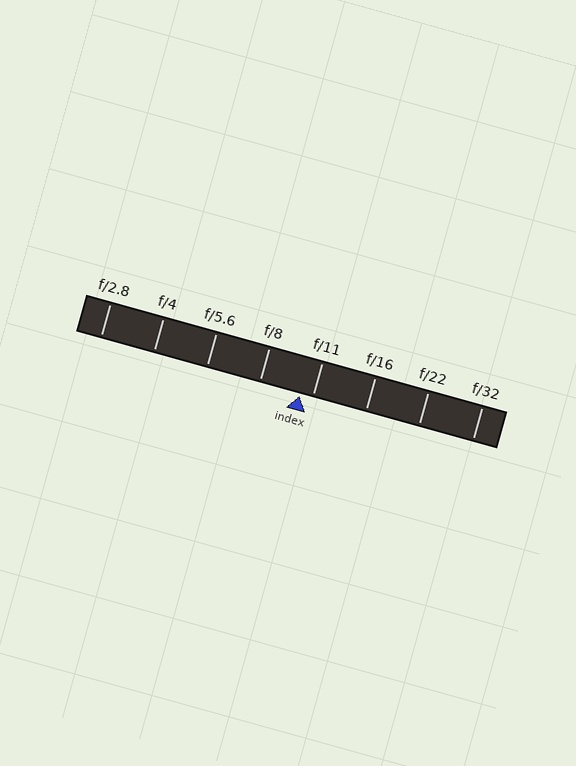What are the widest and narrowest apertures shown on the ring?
The widest aperture shown is f/2.8 and the narrowest is f/32.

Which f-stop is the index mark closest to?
The index mark is closest to f/11.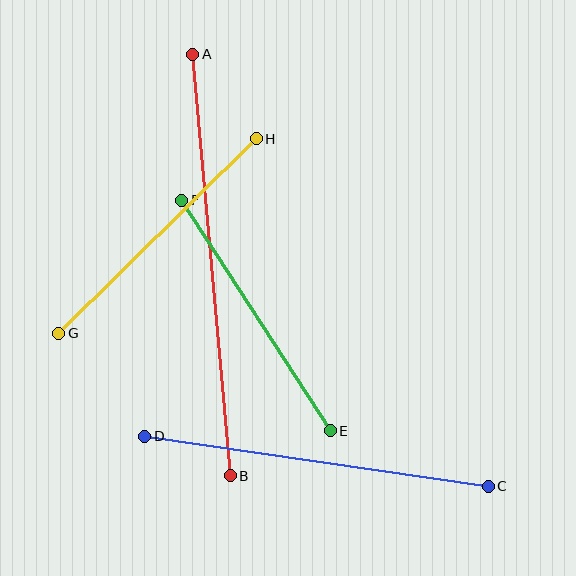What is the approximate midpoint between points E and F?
The midpoint is at approximately (256, 316) pixels.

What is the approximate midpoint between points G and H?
The midpoint is at approximately (157, 236) pixels.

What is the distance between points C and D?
The distance is approximately 347 pixels.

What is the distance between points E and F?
The distance is approximately 274 pixels.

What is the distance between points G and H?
The distance is approximately 277 pixels.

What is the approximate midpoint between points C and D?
The midpoint is at approximately (317, 461) pixels.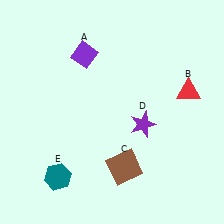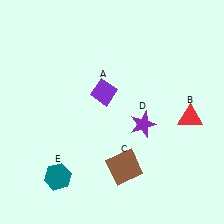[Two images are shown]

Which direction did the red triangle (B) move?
The red triangle (B) moved down.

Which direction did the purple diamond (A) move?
The purple diamond (A) moved down.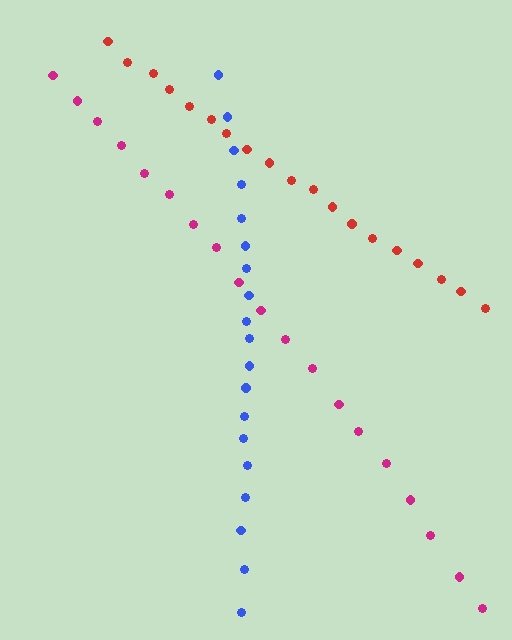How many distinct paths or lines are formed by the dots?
There are 3 distinct paths.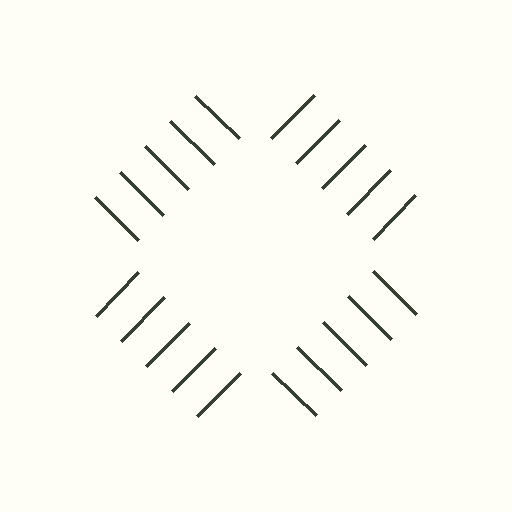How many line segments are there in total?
20 — 5 along each of the 4 edges.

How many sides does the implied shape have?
4 sides — the line-ends trace a square.